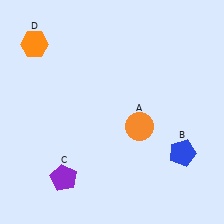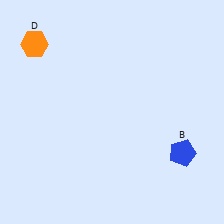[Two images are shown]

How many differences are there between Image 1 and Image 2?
There are 2 differences between the two images.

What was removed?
The orange circle (A), the purple pentagon (C) were removed in Image 2.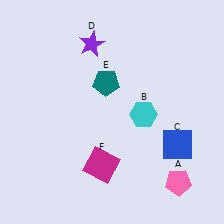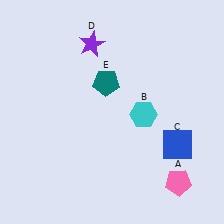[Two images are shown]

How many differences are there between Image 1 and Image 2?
There is 1 difference between the two images.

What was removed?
The magenta square (F) was removed in Image 2.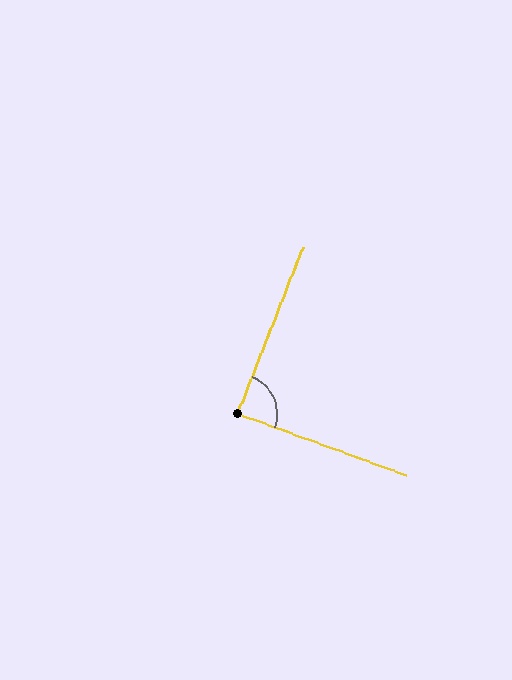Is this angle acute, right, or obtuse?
It is approximately a right angle.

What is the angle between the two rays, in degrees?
Approximately 88 degrees.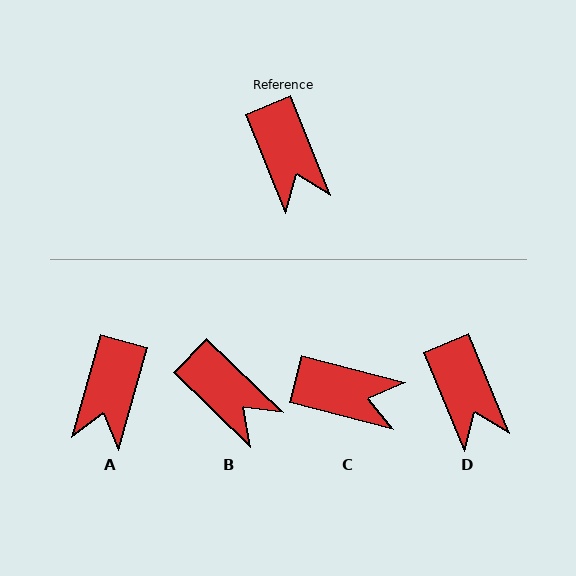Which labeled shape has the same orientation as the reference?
D.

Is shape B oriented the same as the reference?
No, it is off by about 24 degrees.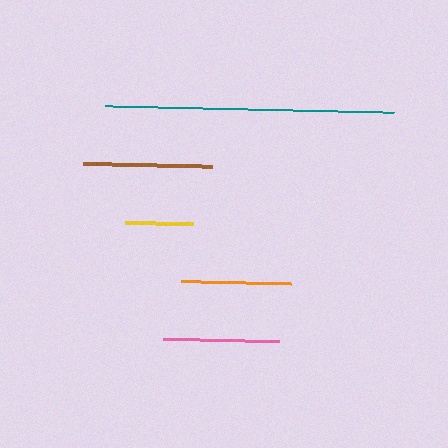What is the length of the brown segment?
The brown segment is approximately 129 pixels long.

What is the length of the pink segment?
The pink segment is approximately 116 pixels long.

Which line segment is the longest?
The teal line is the longest at approximately 289 pixels.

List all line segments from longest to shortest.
From longest to shortest: teal, brown, pink, orange, yellow.